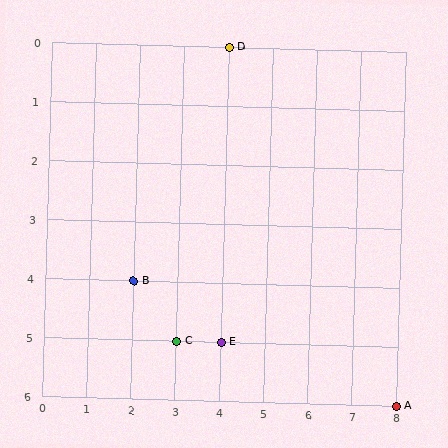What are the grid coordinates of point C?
Point C is at grid coordinates (3, 5).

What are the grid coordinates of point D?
Point D is at grid coordinates (4, 0).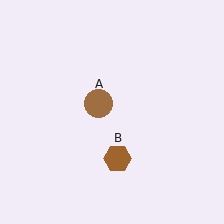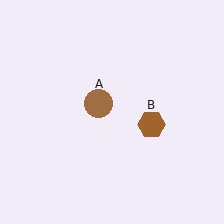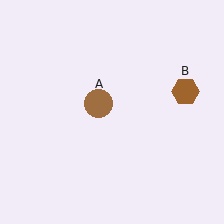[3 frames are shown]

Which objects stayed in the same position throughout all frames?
Brown circle (object A) remained stationary.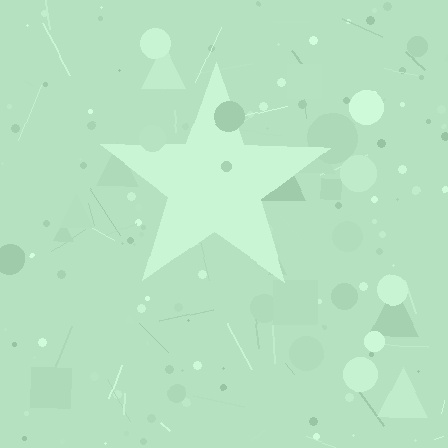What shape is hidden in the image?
A star is hidden in the image.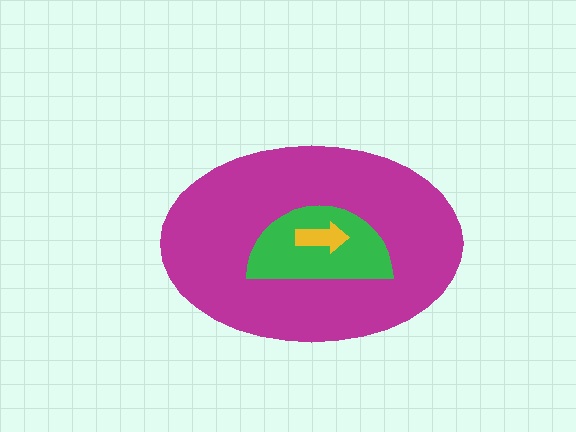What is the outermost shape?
The magenta ellipse.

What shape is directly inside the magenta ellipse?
The green semicircle.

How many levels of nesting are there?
3.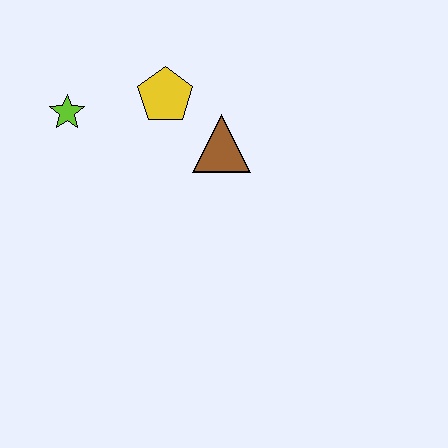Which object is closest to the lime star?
The yellow pentagon is closest to the lime star.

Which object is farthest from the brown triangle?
The lime star is farthest from the brown triangle.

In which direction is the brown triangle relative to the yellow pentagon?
The brown triangle is to the right of the yellow pentagon.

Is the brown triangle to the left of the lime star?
No